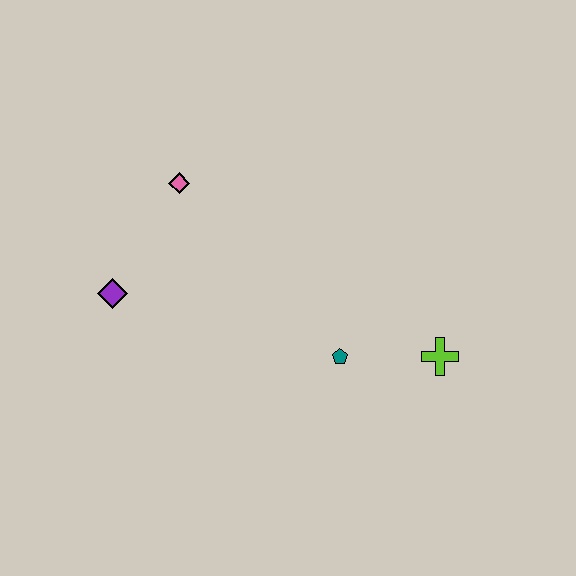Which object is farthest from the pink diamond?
The lime cross is farthest from the pink diamond.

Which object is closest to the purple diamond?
The pink diamond is closest to the purple diamond.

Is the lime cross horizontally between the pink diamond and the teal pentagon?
No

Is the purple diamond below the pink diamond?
Yes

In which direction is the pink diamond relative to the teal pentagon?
The pink diamond is above the teal pentagon.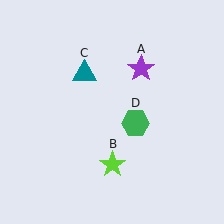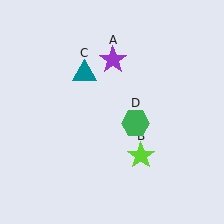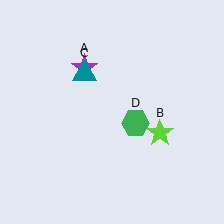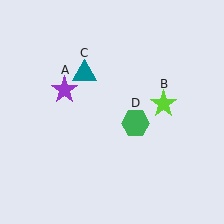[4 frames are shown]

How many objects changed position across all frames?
2 objects changed position: purple star (object A), lime star (object B).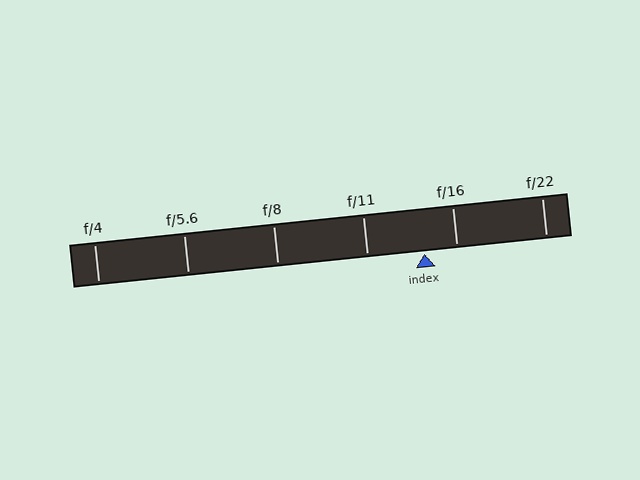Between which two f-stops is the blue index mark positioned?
The index mark is between f/11 and f/16.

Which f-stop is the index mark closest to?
The index mark is closest to f/16.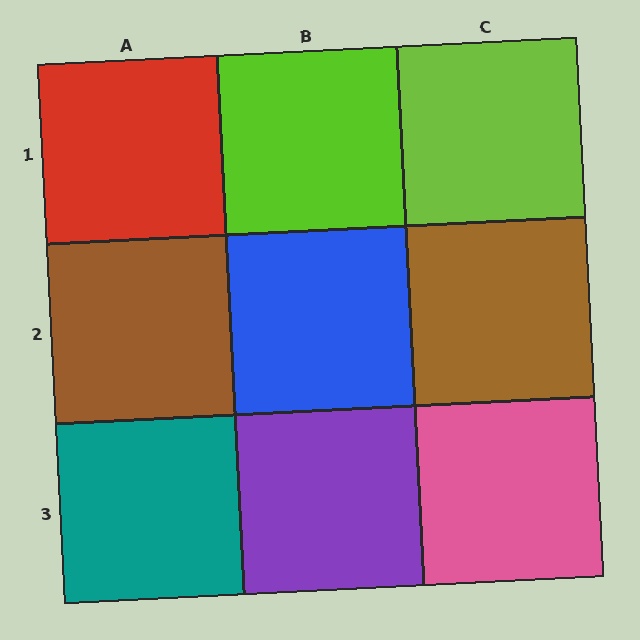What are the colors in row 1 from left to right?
Red, lime, lime.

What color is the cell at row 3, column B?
Purple.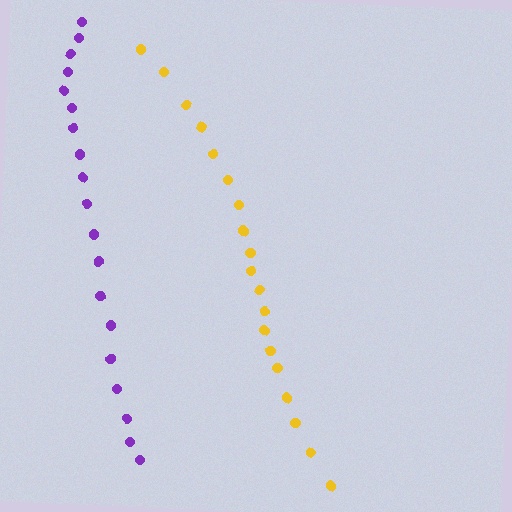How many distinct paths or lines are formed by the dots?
There are 2 distinct paths.